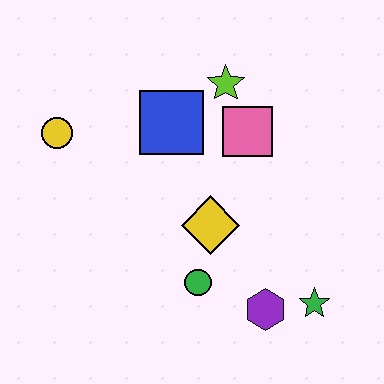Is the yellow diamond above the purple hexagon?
Yes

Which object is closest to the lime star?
The pink square is closest to the lime star.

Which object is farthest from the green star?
The yellow circle is farthest from the green star.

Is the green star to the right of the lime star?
Yes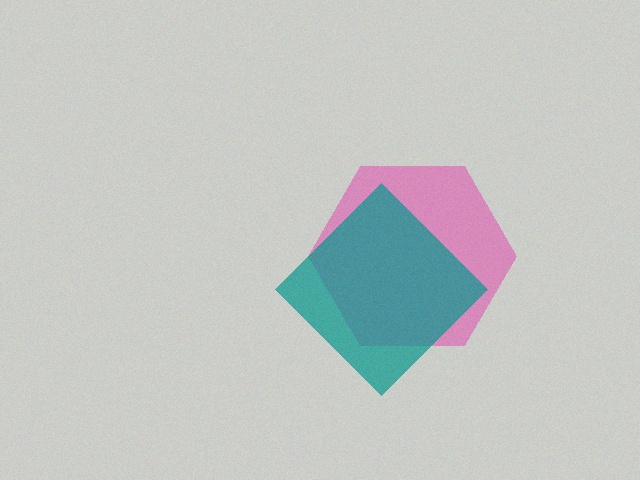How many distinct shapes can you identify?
There are 2 distinct shapes: a pink hexagon, a teal diamond.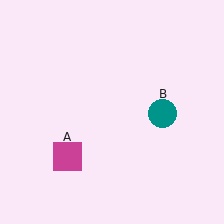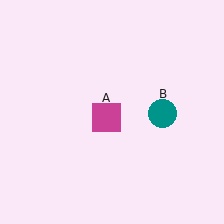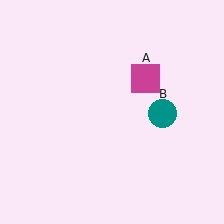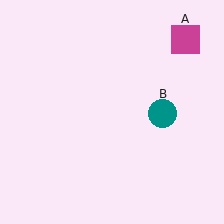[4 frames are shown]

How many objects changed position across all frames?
1 object changed position: magenta square (object A).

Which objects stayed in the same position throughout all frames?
Teal circle (object B) remained stationary.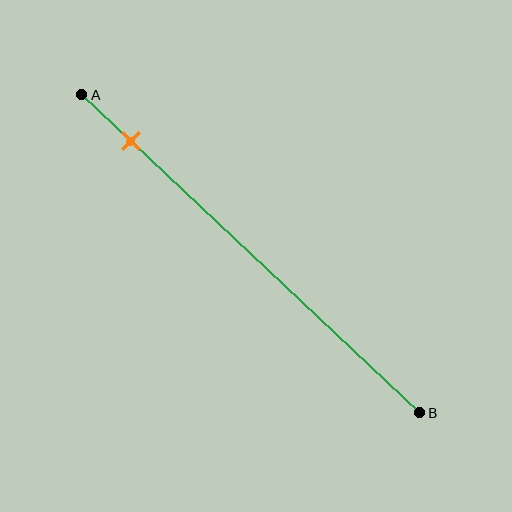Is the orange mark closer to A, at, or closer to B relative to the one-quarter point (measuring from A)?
The orange mark is closer to point A than the one-quarter point of segment AB.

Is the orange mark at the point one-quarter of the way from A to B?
No, the mark is at about 15% from A, not at the 25% one-quarter point.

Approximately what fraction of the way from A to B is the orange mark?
The orange mark is approximately 15% of the way from A to B.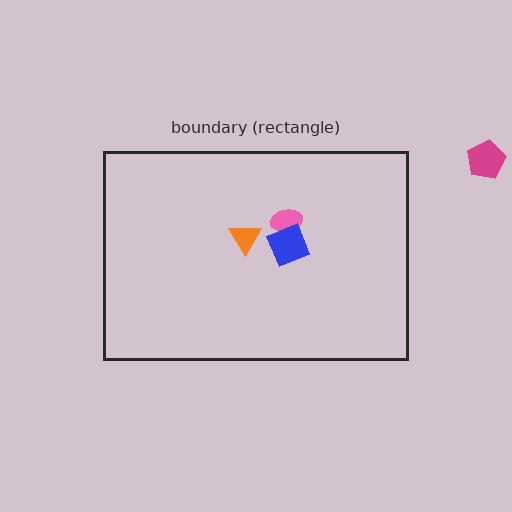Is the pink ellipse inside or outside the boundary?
Inside.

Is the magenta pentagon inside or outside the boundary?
Outside.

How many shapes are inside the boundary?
3 inside, 1 outside.